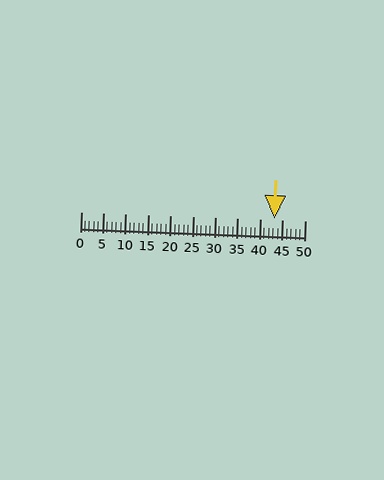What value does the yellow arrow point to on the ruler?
The yellow arrow points to approximately 43.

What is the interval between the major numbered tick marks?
The major tick marks are spaced 5 units apart.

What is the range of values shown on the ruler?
The ruler shows values from 0 to 50.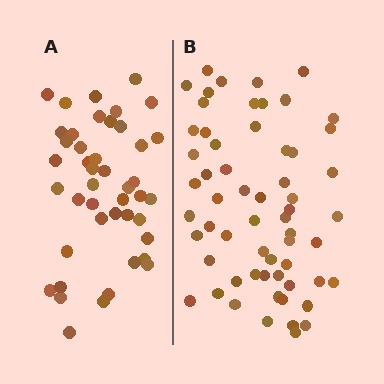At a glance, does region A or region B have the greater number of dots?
Region B (the right region) has more dots.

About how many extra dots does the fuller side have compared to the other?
Region B has approximately 15 more dots than region A.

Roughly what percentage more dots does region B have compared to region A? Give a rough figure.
About 35% more.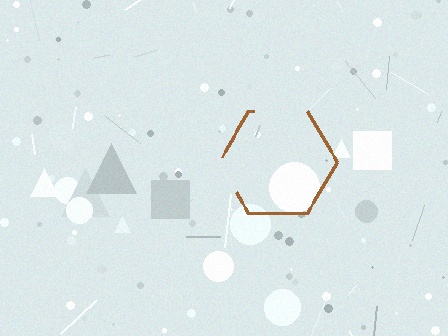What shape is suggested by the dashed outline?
The dashed outline suggests a hexagon.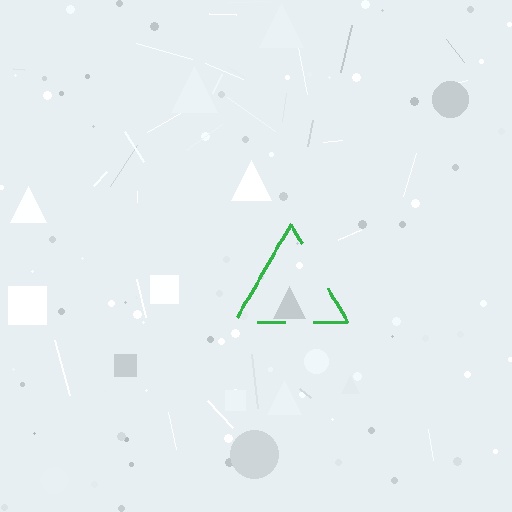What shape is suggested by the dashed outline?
The dashed outline suggests a triangle.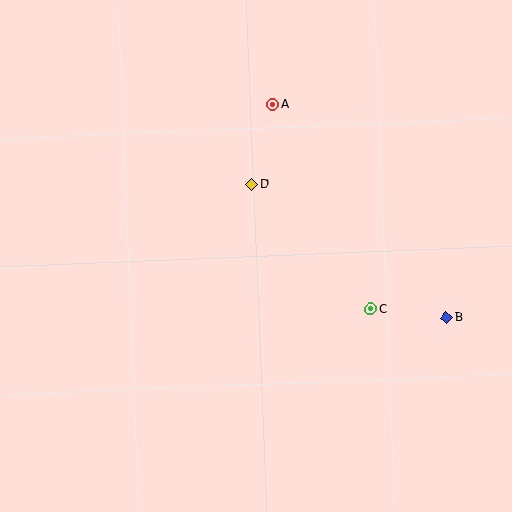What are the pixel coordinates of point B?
Point B is at (447, 318).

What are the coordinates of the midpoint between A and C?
The midpoint between A and C is at (322, 207).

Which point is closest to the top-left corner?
Point A is closest to the top-left corner.